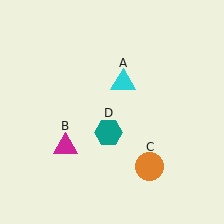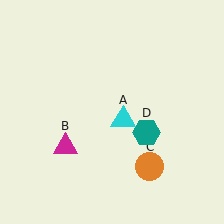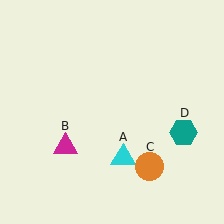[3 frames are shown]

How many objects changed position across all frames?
2 objects changed position: cyan triangle (object A), teal hexagon (object D).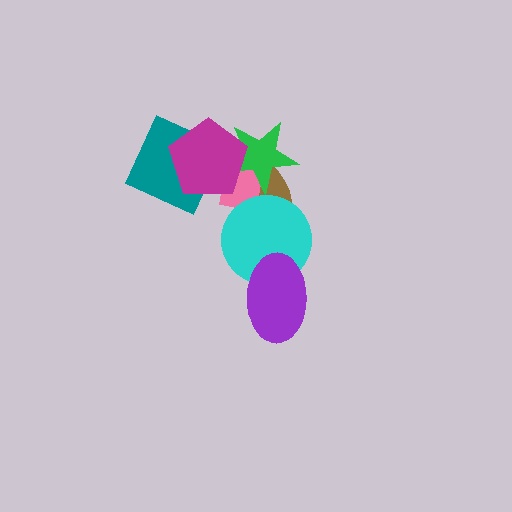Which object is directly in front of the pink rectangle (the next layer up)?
The green star is directly in front of the pink rectangle.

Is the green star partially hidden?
Yes, it is partially covered by another shape.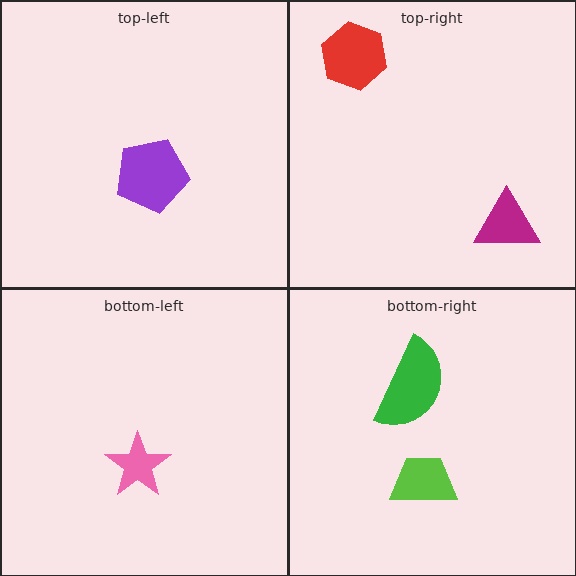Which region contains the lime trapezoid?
The bottom-right region.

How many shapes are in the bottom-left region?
1.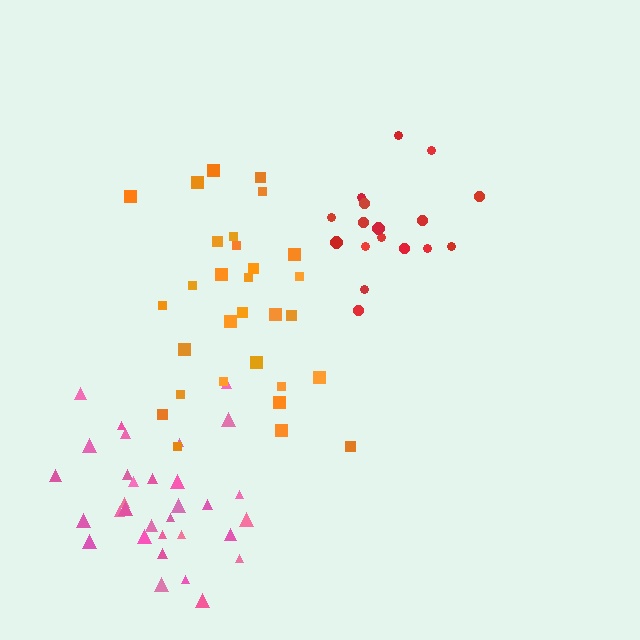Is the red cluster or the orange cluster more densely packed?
Red.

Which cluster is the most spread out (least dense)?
Orange.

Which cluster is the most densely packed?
Pink.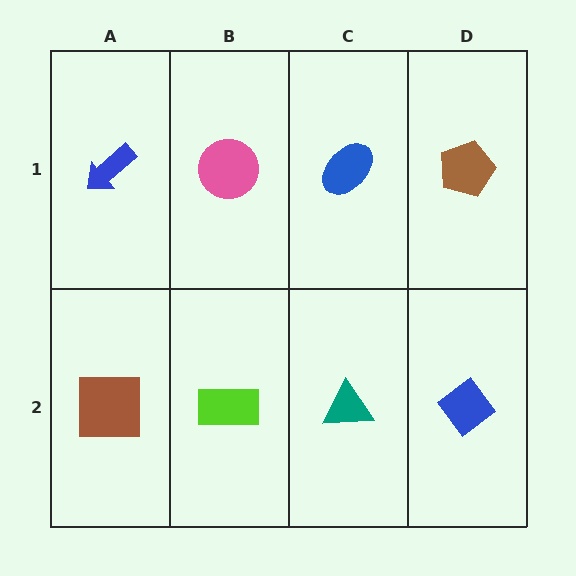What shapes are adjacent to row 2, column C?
A blue ellipse (row 1, column C), a lime rectangle (row 2, column B), a blue diamond (row 2, column D).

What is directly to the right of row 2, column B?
A teal triangle.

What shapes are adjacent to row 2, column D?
A brown pentagon (row 1, column D), a teal triangle (row 2, column C).